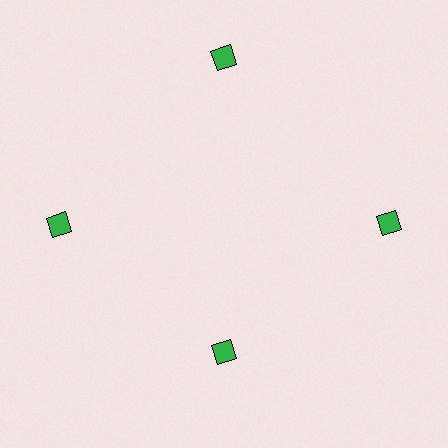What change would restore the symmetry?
The symmetry would be restored by moving it outward, back onto the ring so that all 4 squares sit at equal angles and equal distance from the center.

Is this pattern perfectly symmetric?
No. The 4 green squares are arranged in a ring, but one element near the 6 o'clock position is pulled inward toward the center, breaking the 4-fold rotational symmetry.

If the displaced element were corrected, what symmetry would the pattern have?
It would have 4-fold rotational symmetry — the pattern would map onto itself every 90 degrees.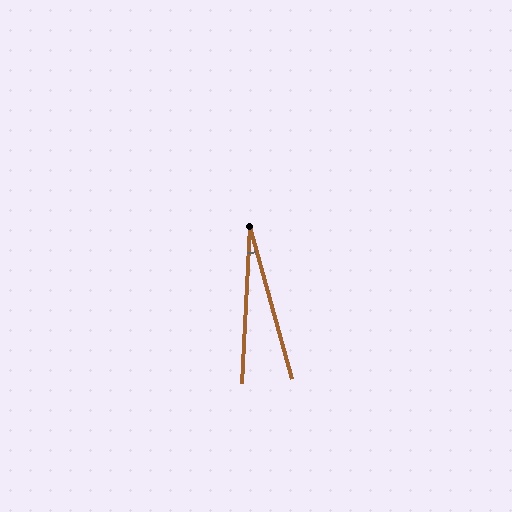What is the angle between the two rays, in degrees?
Approximately 18 degrees.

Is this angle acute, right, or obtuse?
It is acute.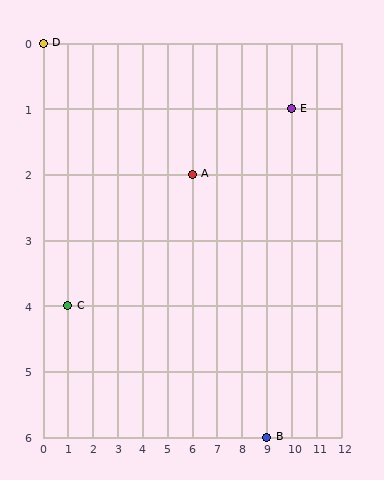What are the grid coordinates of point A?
Point A is at grid coordinates (6, 2).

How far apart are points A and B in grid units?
Points A and B are 3 columns and 4 rows apart (about 5.0 grid units diagonally).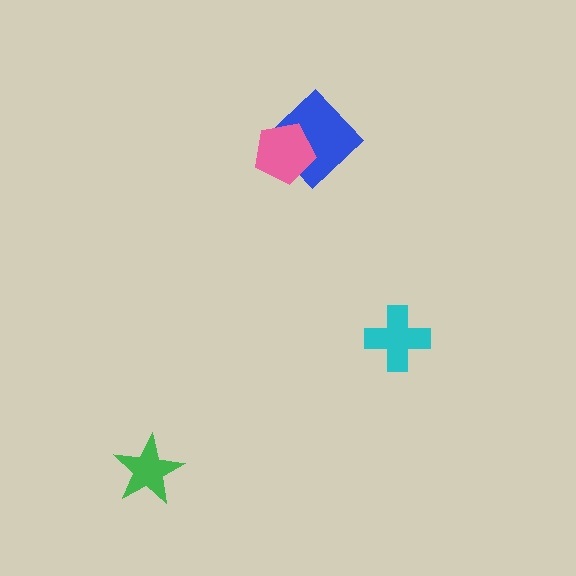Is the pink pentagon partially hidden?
No, no other shape covers it.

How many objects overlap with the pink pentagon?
1 object overlaps with the pink pentagon.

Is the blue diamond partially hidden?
Yes, it is partially covered by another shape.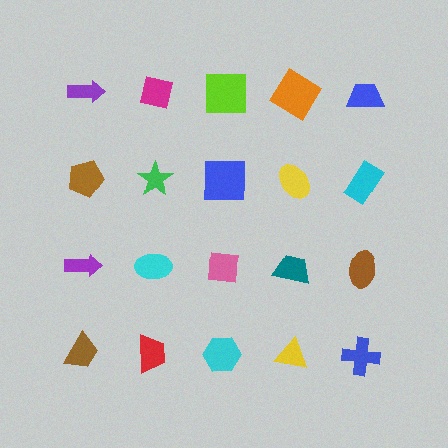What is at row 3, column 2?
A cyan ellipse.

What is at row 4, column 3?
A cyan hexagon.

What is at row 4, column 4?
A yellow triangle.